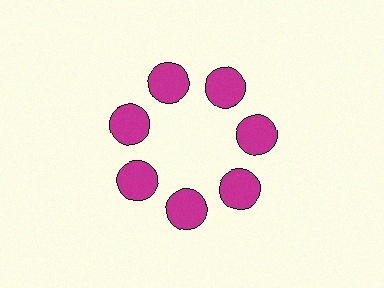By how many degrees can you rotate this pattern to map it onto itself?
The pattern maps onto itself every 51 degrees of rotation.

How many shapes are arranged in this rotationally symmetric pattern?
There are 7 shapes, arranged in 7 groups of 1.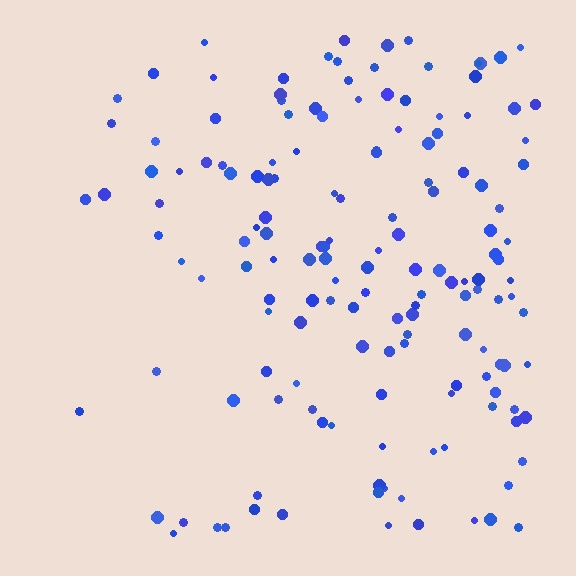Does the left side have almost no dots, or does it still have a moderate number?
Still a moderate number, just noticeably fewer than the right.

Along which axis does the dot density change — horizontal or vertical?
Horizontal.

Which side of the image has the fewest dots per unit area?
The left.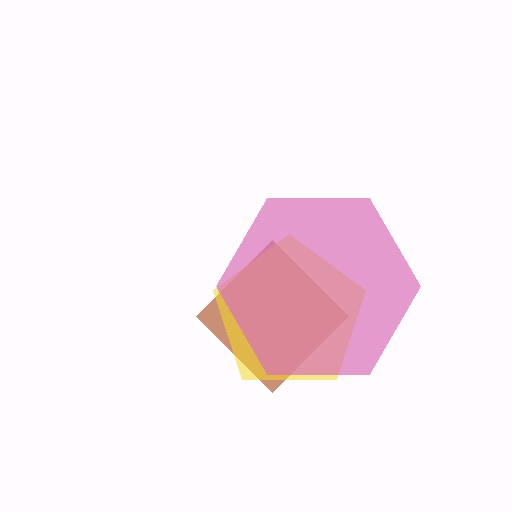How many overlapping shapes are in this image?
There are 3 overlapping shapes in the image.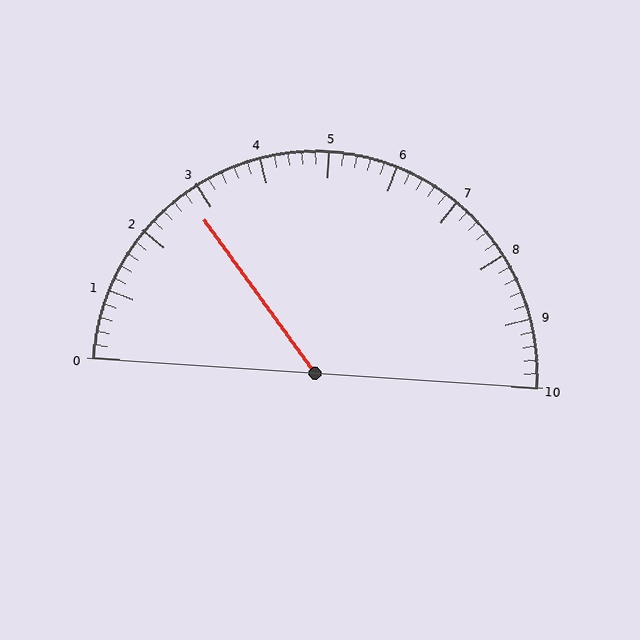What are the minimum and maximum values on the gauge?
The gauge ranges from 0 to 10.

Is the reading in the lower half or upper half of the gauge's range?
The reading is in the lower half of the range (0 to 10).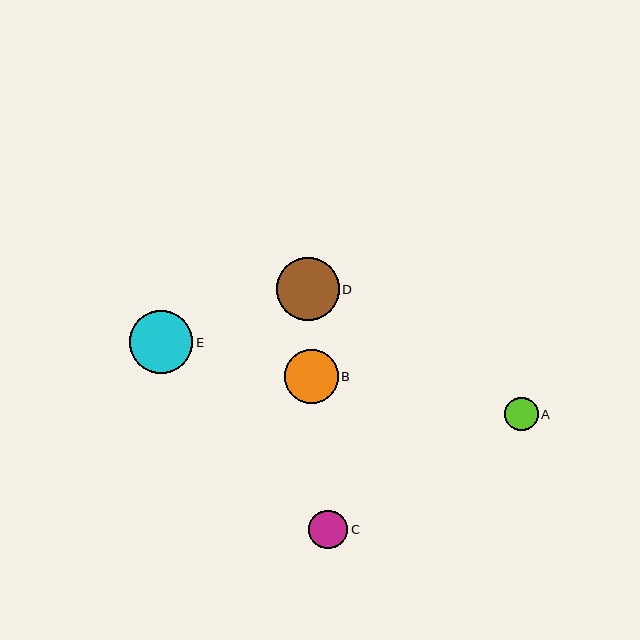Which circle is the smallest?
Circle A is the smallest with a size of approximately 33 pixels.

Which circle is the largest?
Circle E is the largest with a size of approximately 63 pixels.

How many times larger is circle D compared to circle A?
Circle D is approximately 1.9 times the size of circle A.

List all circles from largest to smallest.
From largest to smallest: E, D, B, C, A.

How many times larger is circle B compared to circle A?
Circle B is approximately 1.6 times the size of circle A.